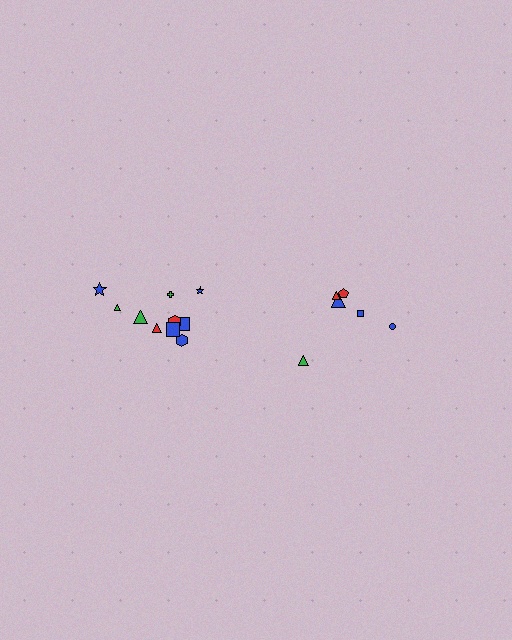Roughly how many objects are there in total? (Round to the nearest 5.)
Roughly 15 objects in total.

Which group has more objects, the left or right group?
The left group.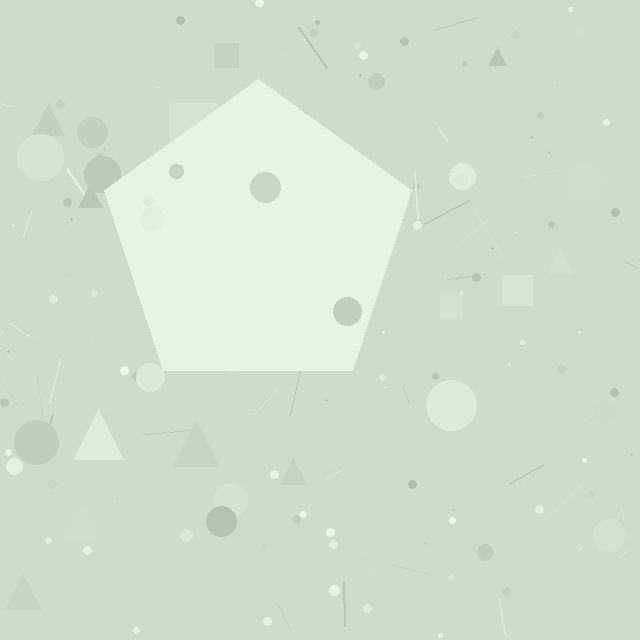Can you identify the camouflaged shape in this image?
The camouflaged shape is a pentagon.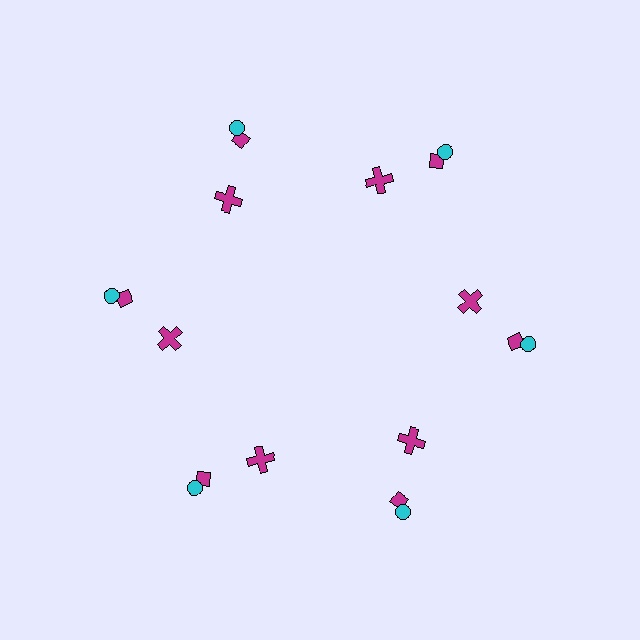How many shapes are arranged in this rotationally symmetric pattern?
There are 18 shapes, arranged in 6 groups of 3.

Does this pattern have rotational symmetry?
Yes, this pattern has 6-fold rotational symmetry. It looks the same after rotating 60 degrees around the center.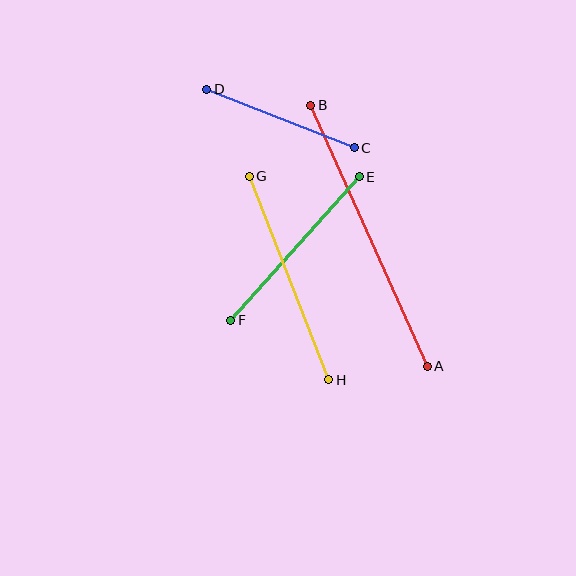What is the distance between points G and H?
The distance is approximately 219 pixels.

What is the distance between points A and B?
The distance is approximately 286 pixels.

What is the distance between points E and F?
The distance is approximately 193 pixels.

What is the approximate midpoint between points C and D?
The midpoint is at approximately (281, 119) pixels.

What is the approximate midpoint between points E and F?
The midpoint is at approximately (295, 248) pixels.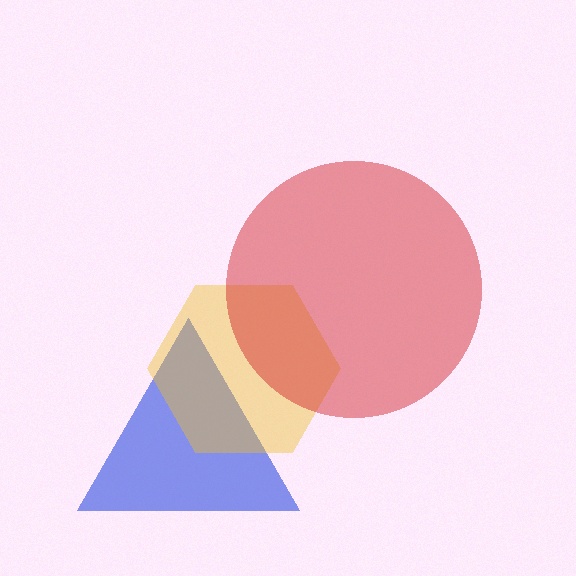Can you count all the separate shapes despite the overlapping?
Yes, there are 3 separate shapes.